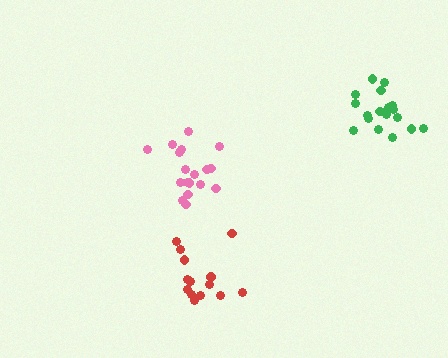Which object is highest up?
The green cluster is topmost.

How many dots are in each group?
Group 1: 18 dots, Group 2: 19 dots, Group 3: 14 dots (51 total).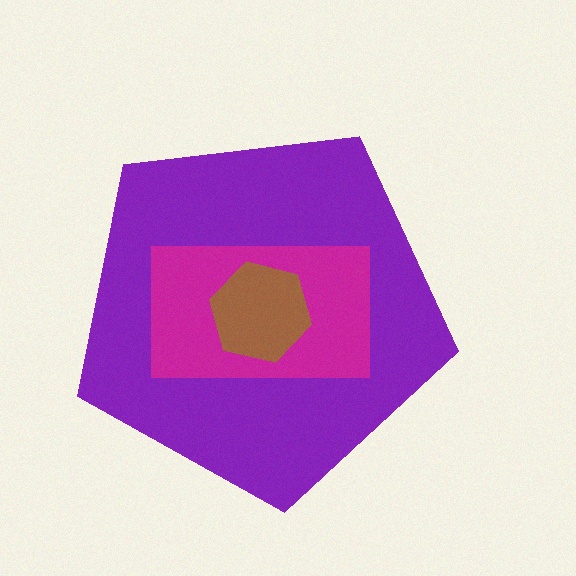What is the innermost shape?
The brown hexagon.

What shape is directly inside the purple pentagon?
The magenta rectangle.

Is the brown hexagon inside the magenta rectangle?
Yes.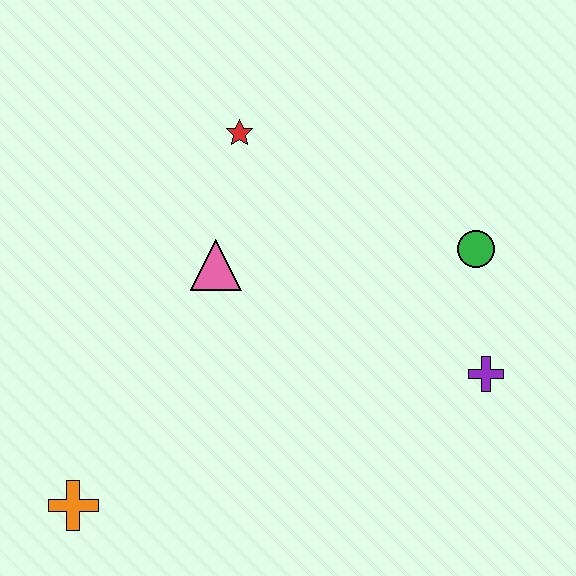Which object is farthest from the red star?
The orange cross is farthest from the red star.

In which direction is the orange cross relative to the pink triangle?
The orange cross is below the pink triangle.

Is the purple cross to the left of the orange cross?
No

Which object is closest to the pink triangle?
The red star is closest to the pink triangle.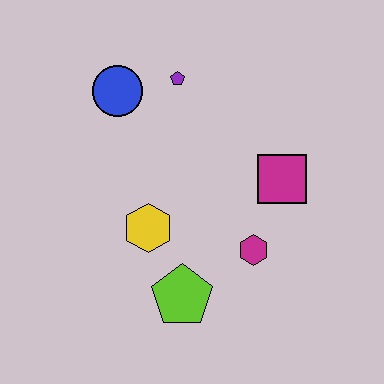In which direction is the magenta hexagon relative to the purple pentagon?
The magenta hexagon is below the purple pentagon.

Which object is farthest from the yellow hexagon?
The purple pentagon is farthest from the yellow hexagon.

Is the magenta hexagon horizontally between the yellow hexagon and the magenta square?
Yes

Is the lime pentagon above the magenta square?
No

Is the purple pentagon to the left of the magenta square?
Yes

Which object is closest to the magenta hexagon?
The magenta square is closest to the magenta hexagon.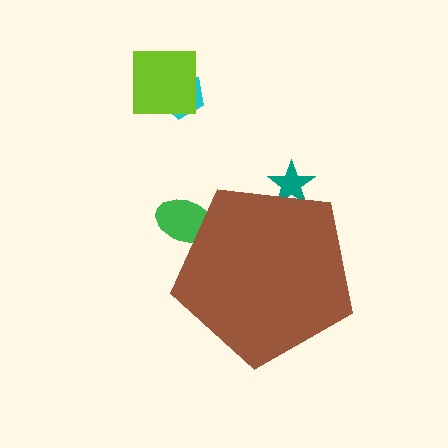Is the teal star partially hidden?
Yes, the teal star is partially hidden behind the brown pentagon.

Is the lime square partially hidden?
No, the lime square is fully visible.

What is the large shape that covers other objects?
A brown pentagon.